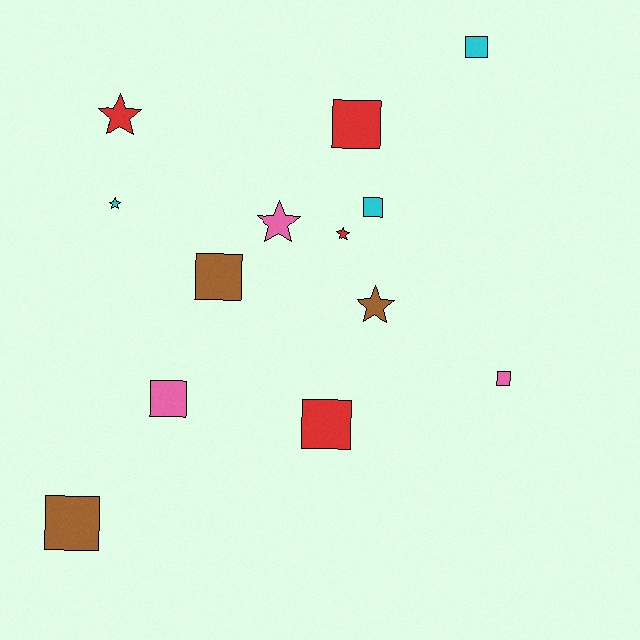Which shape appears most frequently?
Square, with 8 objects.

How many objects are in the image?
There are 13 objects.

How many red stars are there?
There are 2 red stars.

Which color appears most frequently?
Red, with 4 objects.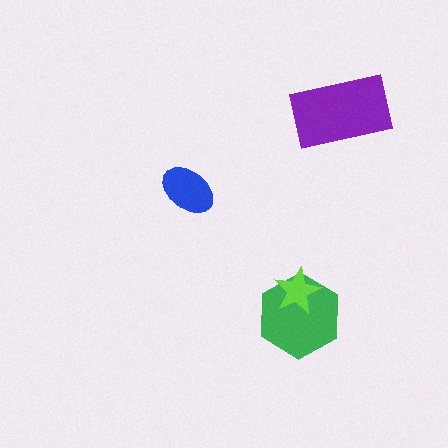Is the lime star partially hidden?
No, no other shape covers it.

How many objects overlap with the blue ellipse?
0 objects overlap with the blue ellipse.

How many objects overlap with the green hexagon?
1 object overlaps with the green hexagon.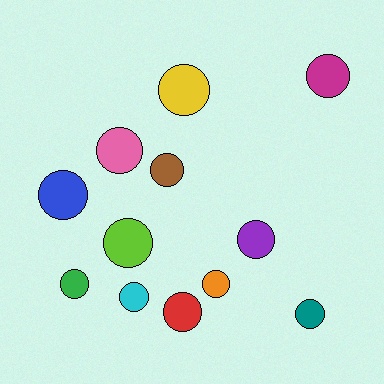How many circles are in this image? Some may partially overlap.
There are 12 circles.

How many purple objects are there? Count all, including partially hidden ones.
There is 1 purple object.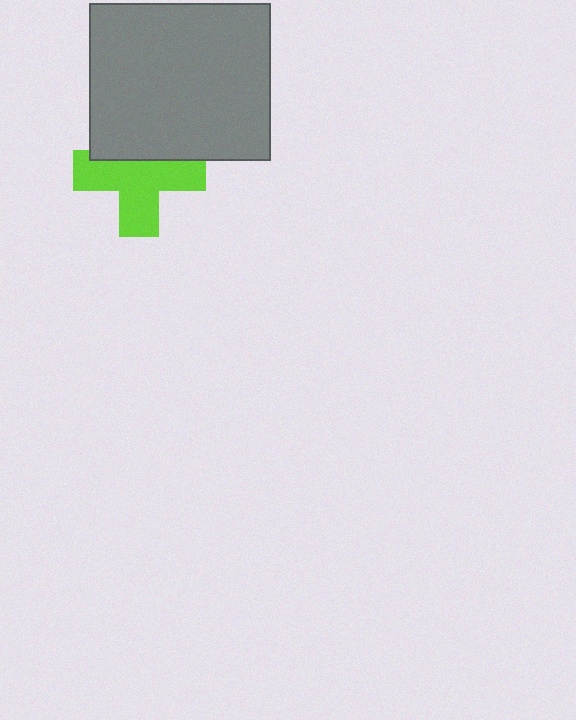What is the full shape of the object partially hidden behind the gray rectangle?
The partially hidden object is a lime cross.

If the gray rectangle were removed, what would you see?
You would see the complete lime cross.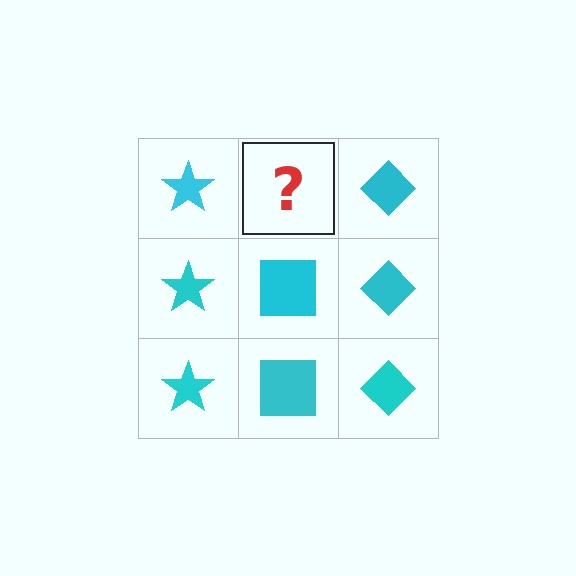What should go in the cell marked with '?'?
The missing cell should contain a cyan square.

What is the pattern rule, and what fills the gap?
The rule is that each column has a consistent shape. The gap should be filled with a cyan square.